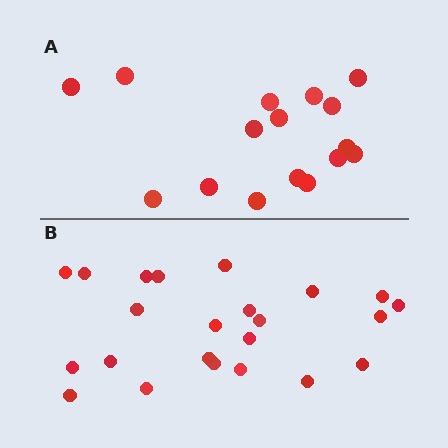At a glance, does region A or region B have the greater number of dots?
Region B (the bottom region) has more dots.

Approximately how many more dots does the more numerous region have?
Region B has roughly 8 or so more dots than region A.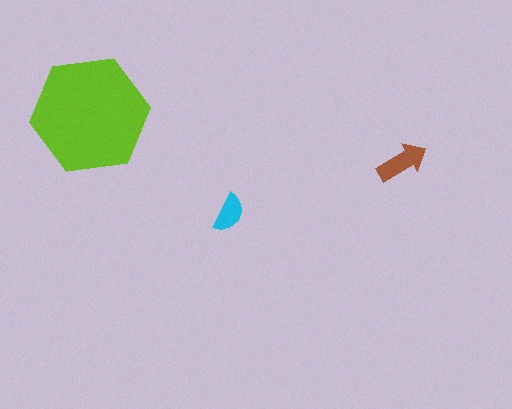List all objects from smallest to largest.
The cyan semicircle, the brown arrow, the lime hexagon.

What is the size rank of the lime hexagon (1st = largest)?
1st.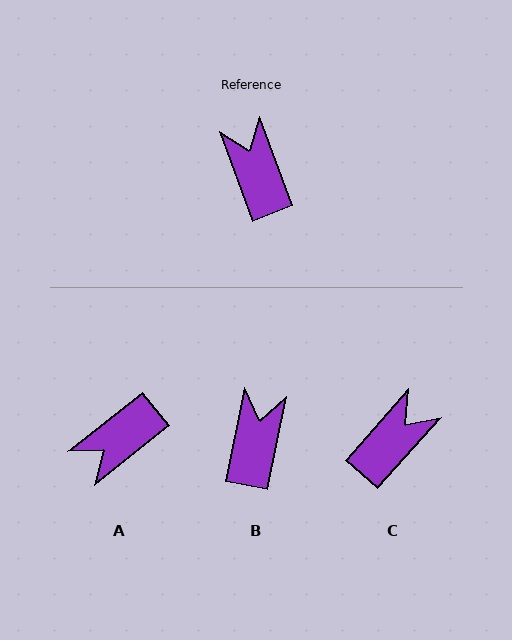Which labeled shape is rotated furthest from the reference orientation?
A, about 108 degrees away.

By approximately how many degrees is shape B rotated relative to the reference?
Approximately 32 degrees clockwise.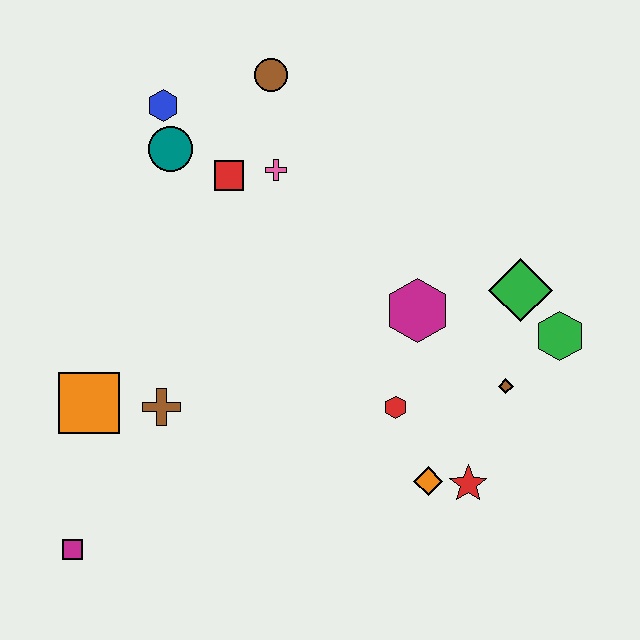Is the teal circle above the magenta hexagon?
Yes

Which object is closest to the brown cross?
The orange square is closest to the brown cross.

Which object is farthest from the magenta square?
The green hexagon is farthest from the magenta square.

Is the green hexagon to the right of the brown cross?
Yes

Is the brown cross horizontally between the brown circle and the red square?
No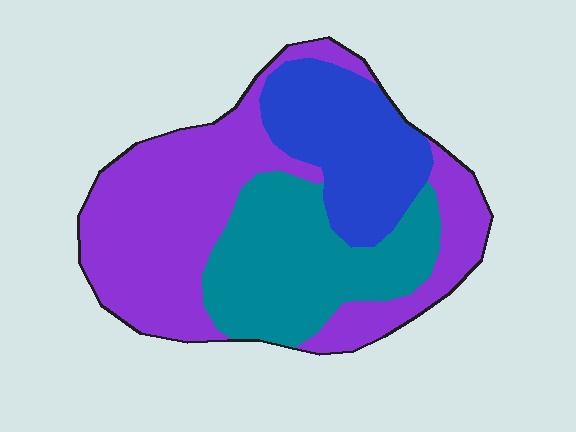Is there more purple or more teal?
Purple.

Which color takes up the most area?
Purple, at roughly 50%.